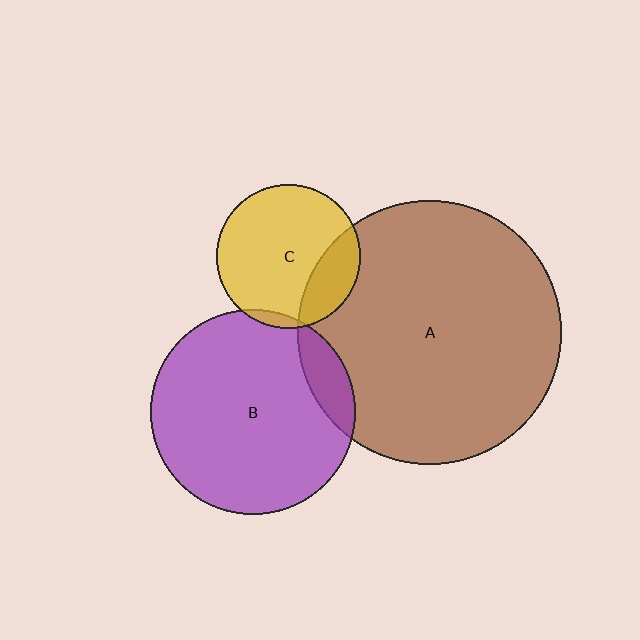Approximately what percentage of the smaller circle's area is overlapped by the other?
Approximately 20%.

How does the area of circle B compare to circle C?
Approximately 2.0 times.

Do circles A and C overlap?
Yes.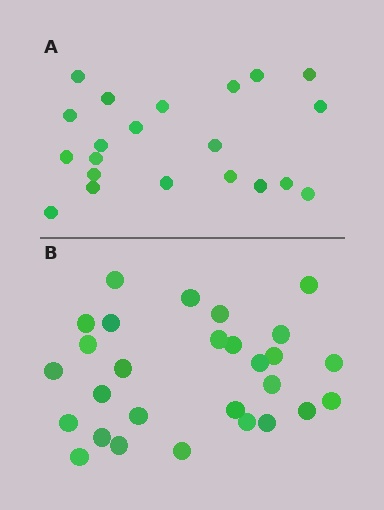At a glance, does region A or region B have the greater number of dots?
Region B (the bottom region) has more dots.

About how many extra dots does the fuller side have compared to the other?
Region B has roughly 8 or so more dots than region A.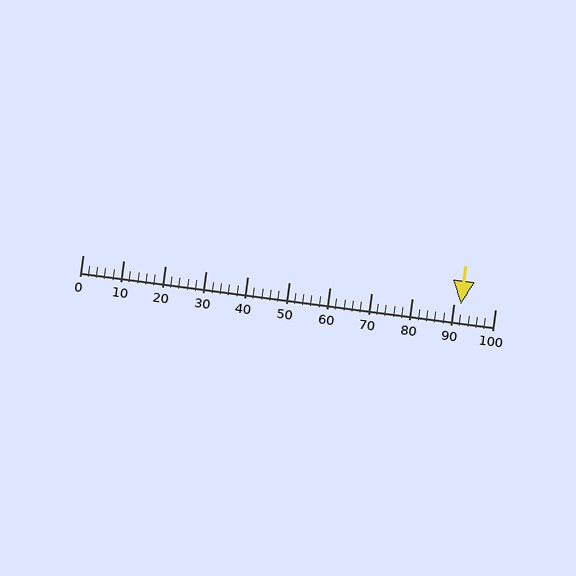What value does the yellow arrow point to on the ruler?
The yellow arrow points to approximately 92.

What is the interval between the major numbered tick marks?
The major tick marks are spaced 10 units apart.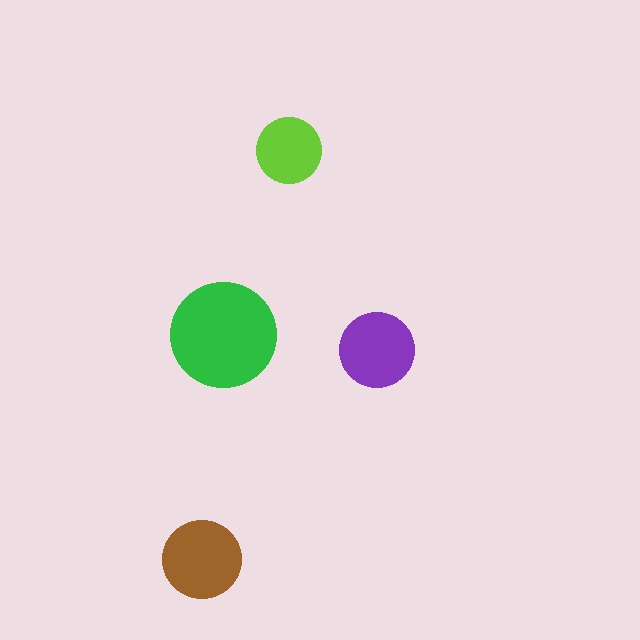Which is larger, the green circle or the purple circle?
The green one.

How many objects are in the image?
There are 4 objects in the image.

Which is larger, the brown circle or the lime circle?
The brown one.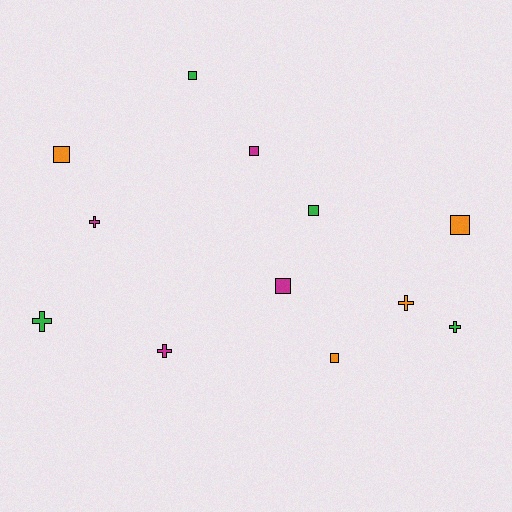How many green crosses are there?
There are 2 green crosses.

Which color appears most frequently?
Green, with 4 objects.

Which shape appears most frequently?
Square, with 7 objects.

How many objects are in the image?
There are 12 objects.